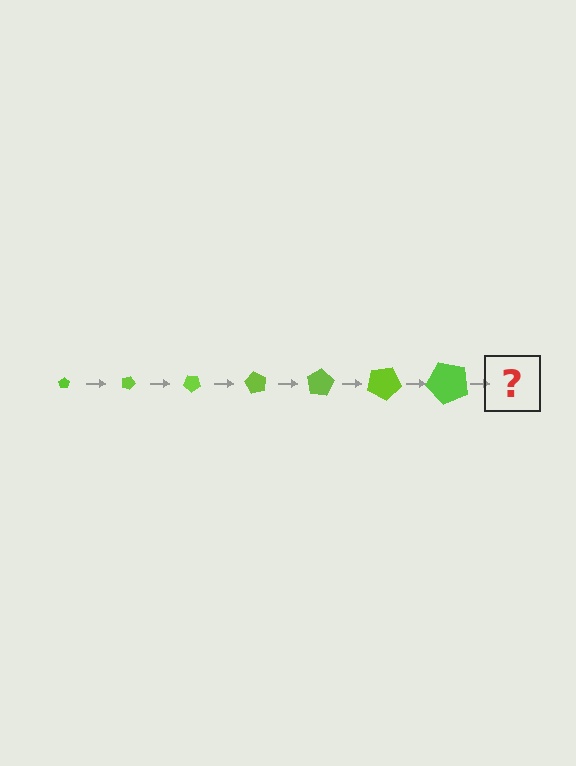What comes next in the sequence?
The next element should be a pentagon, larger than the previous one and rotated 140 degrees from the start.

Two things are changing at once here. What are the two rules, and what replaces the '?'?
The two rules are that the pentagon grows larger each step and it rotates 20 degrees each step. The '?' should be a pentagon, larger than the previous one and rotated 140 degrees from the start.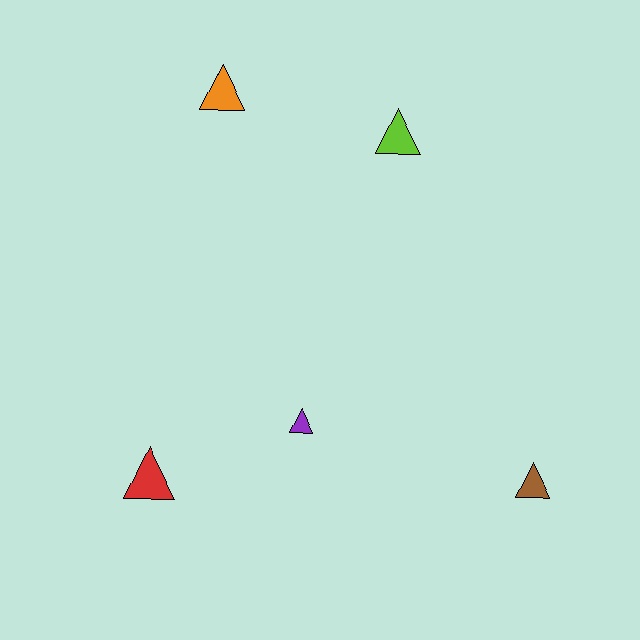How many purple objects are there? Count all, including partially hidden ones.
There is 1 purple object.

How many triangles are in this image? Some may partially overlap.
There are 5 triangles.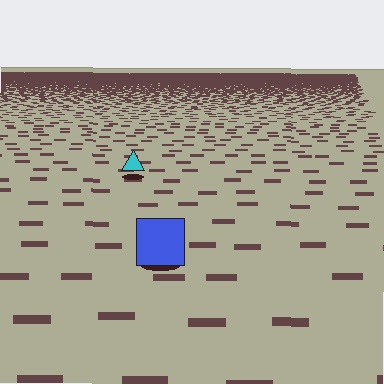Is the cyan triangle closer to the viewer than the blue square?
No. The blue square is closer — you can tell from the texture gradient: the ground texture is coarser near it.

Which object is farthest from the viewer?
The cyan triangle is farthest from the viewer. It appears smaller and the ground texture around it is denser.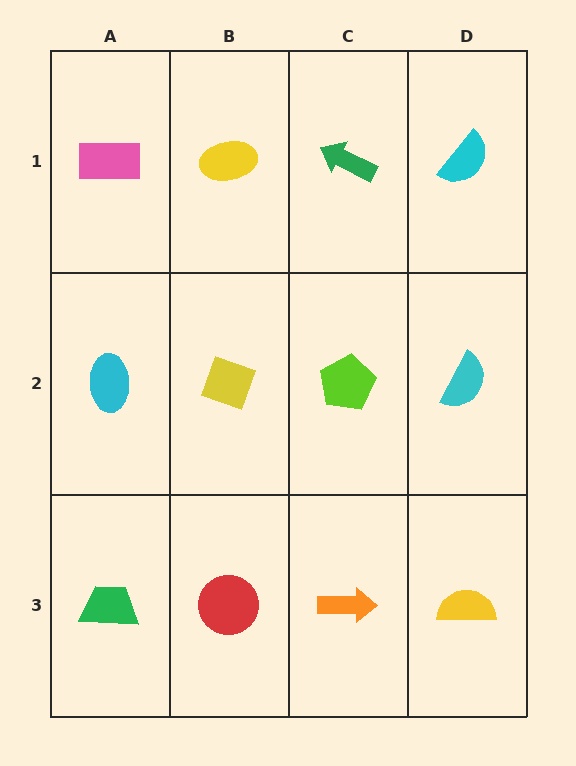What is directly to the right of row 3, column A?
A red circle.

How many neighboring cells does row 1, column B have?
3.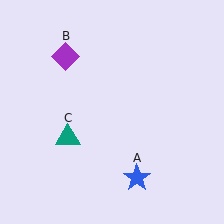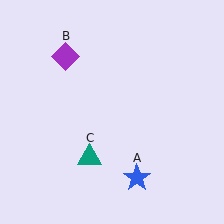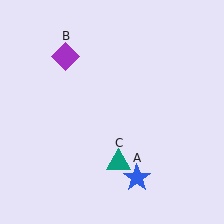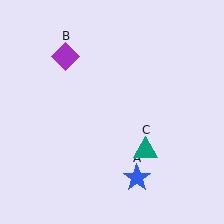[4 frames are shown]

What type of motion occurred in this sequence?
The teal triangle (object C) rotated counterclockwise around the center of the scene.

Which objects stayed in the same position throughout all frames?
Blue star (object A) and purple diamond (object B) remained stationary.